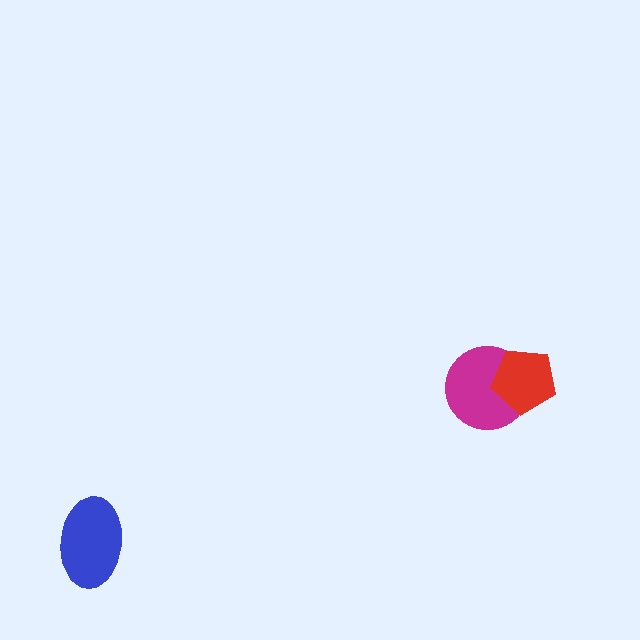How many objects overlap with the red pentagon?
1 object overlaps with the red pentagon.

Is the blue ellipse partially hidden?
No, no other shape covers it.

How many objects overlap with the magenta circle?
1 object overlaps with the magenta circle.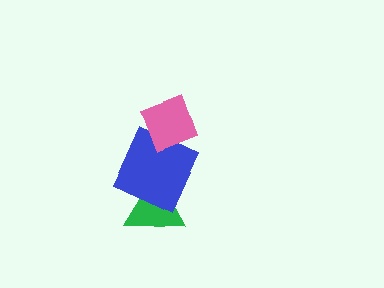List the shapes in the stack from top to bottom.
From top to bottom: the pink diamond, the blue square, the green triangle.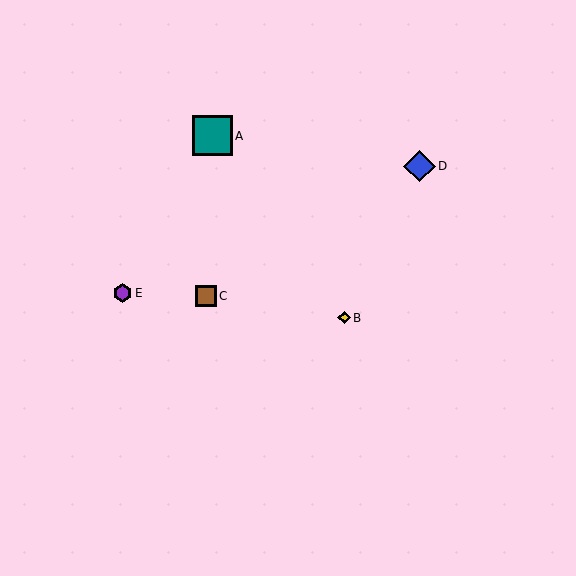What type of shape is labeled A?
Shape A is a teal square.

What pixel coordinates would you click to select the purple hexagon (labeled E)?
Click at (123, 293) to select the purple hexagon E.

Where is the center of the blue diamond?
The center of the blue diamond is at (420, 166).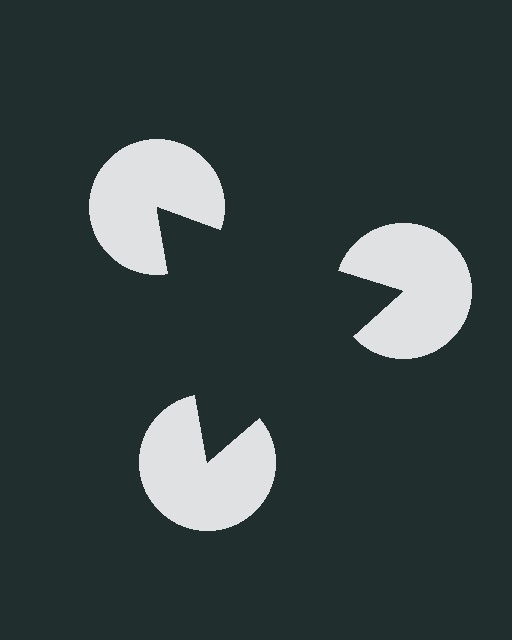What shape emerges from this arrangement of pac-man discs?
An illusory triangle — its edges are inferred from the aligned wedge cuts in the pac-man discs, not physically drawn.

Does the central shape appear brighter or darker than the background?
It typically appears slightly darker than the background, even though no actual brightness change is drawn.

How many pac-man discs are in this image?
There are 3 — one at each vertex of the illusory triangle.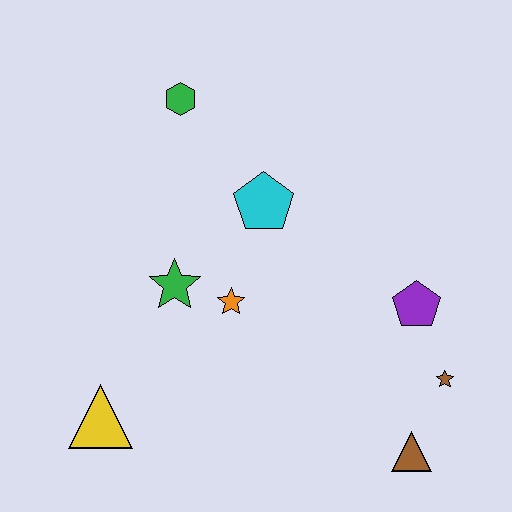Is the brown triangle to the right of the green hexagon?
Yes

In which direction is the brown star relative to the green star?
The brown star is to the right of the green star.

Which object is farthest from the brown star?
The green hexagon is farthest from the brown star.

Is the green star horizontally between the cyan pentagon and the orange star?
No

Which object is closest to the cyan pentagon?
The orange star is closest to the cyan pentagon.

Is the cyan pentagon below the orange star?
No